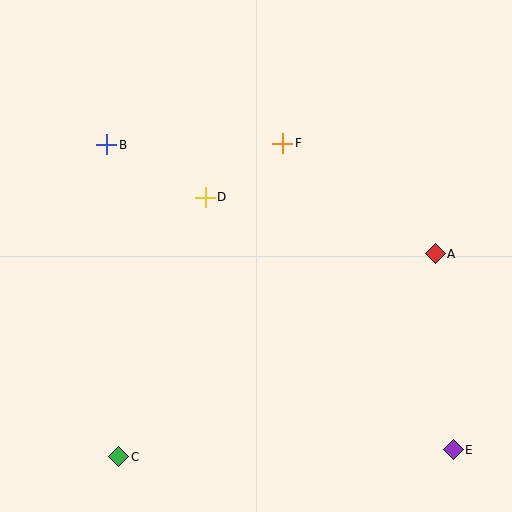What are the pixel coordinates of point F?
Point F is at (283, 143).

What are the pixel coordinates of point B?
Point B is at (107, 145).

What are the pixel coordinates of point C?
Point C is at (119, 457).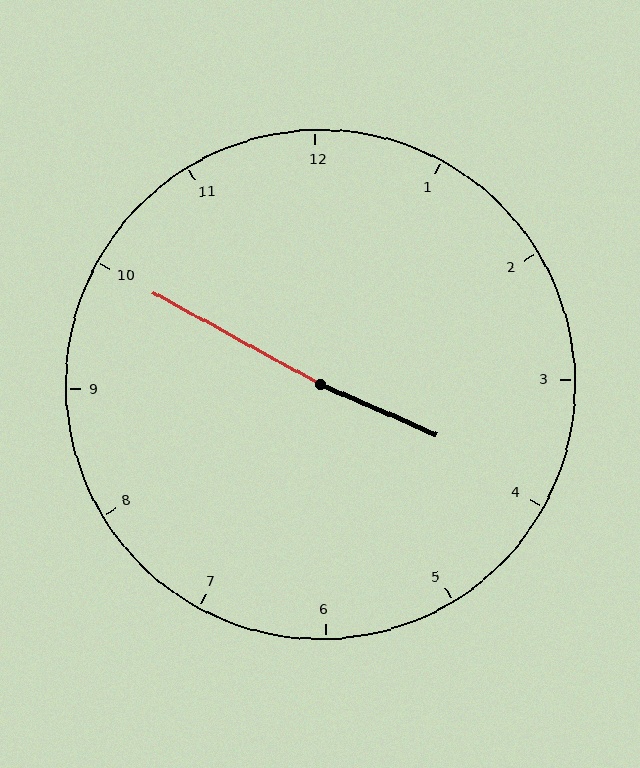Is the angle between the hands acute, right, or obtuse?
It is obtuse.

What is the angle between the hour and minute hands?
Approximately 175 degrees.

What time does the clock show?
3:50.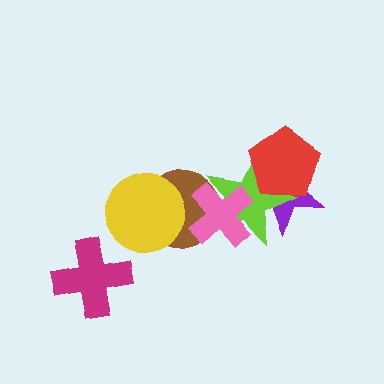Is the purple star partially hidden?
Yes, it is partially covered by another shape.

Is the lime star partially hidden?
Yes, it is partially covered by another shape.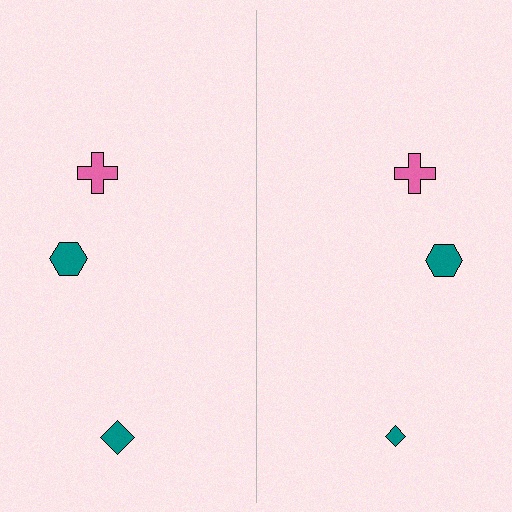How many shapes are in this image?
There are 6 shapes in this image.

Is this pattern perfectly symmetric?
No, the pattern is not perfectly symmetric. The teal diamond on the right side has a different size than its mirror counterpart.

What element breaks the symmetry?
The teal diamond on the right side has a different size than its mirror counterpart.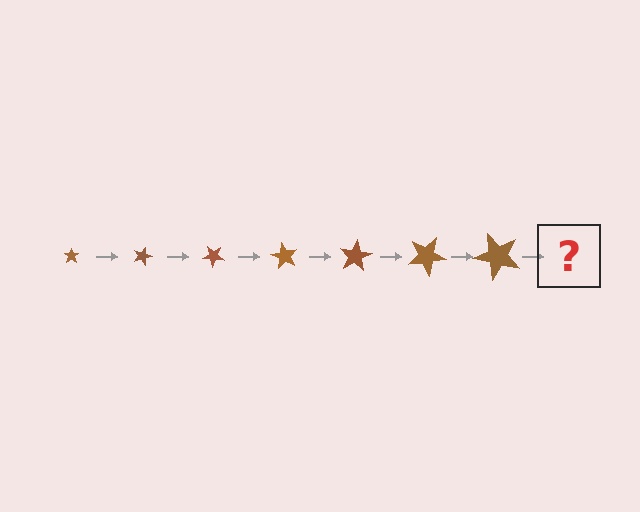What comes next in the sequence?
The next element should be a star, larger than the previous one and rotated 140 degrees from the start.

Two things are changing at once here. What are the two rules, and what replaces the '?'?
The two rules are that the star grows larger each step and it rotates 20 degrees each step. The '?' should be a star, larger than the previous one and rotated 140 degrees from the start.